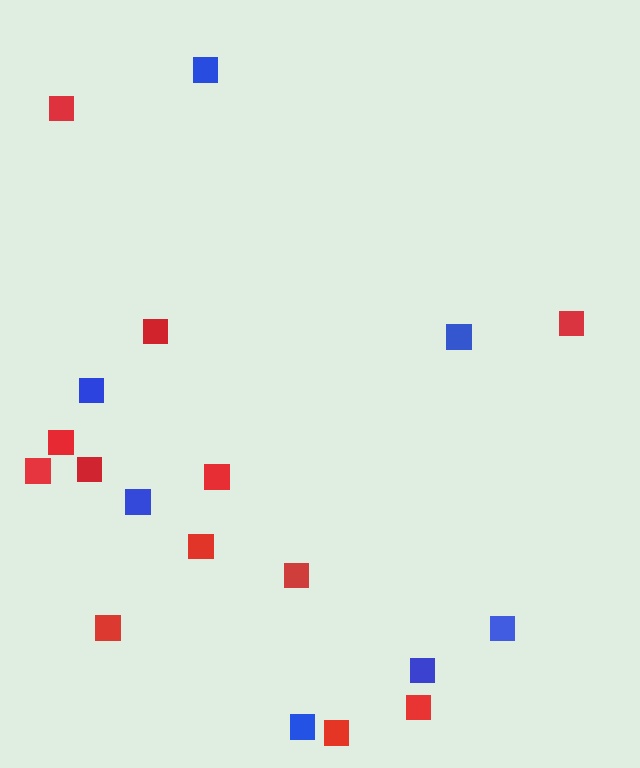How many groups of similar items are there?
There are 2 groups: one group of red squares (12) and one group of blue squares (7).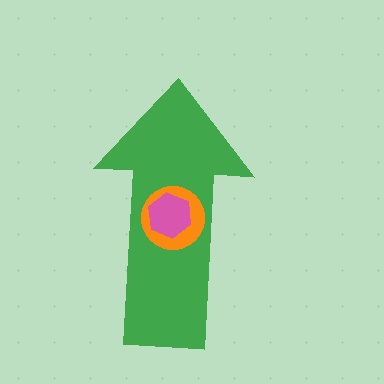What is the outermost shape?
The green arrow.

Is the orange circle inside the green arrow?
Yes.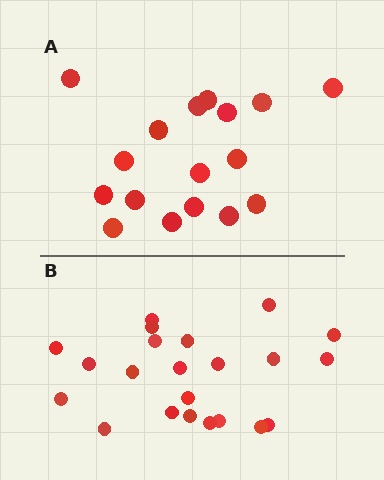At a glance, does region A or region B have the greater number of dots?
Region B (the bottom region) has more dots.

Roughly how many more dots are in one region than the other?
Region B has about 5 more dots than region A.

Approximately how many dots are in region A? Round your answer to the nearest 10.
About 20 dots. (The exact count is 17, which rounds to 20.)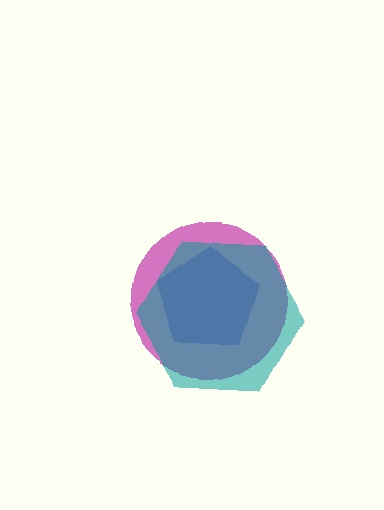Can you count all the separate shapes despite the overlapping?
Yes, there are 3 separate shapes.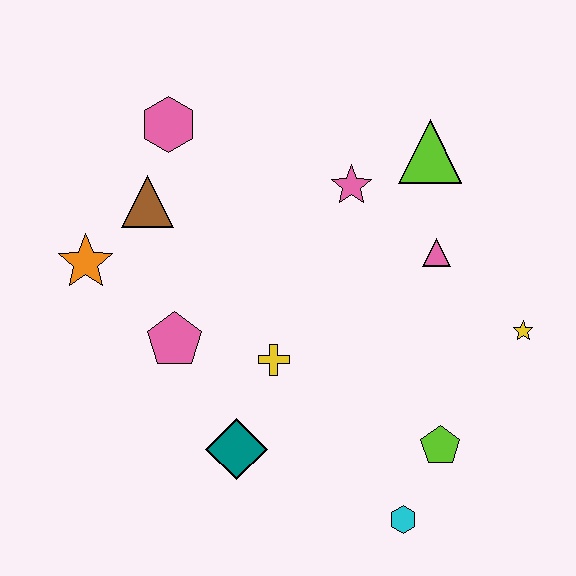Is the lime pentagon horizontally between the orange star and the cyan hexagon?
No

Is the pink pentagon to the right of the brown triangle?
Yes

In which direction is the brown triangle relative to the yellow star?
The brown triangle is to the left of the yellow star.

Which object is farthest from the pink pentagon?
The yellow star is farthest from the pink pentagon.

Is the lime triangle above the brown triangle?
Yes